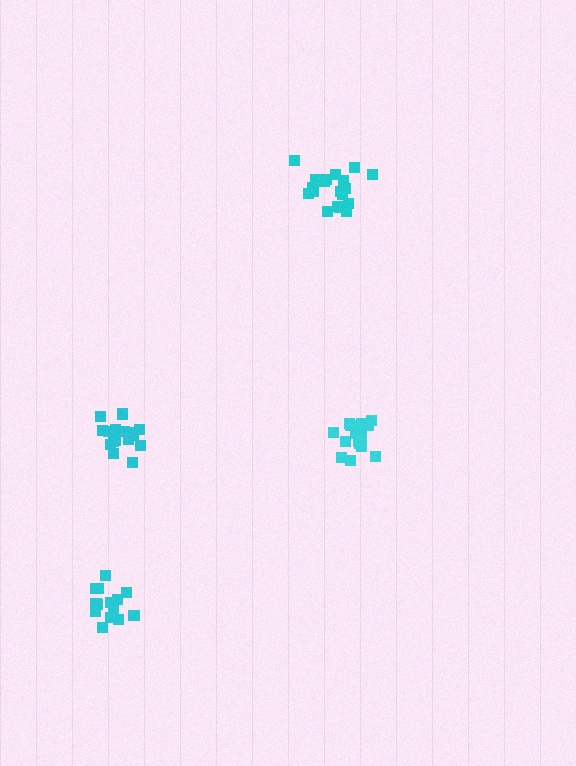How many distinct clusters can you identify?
There are 4 distinct clusters.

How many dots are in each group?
Group 1: 18 dots, Group 2: 17 dots, Group 3: 15 dots, Group 4: 20 dots (70 total).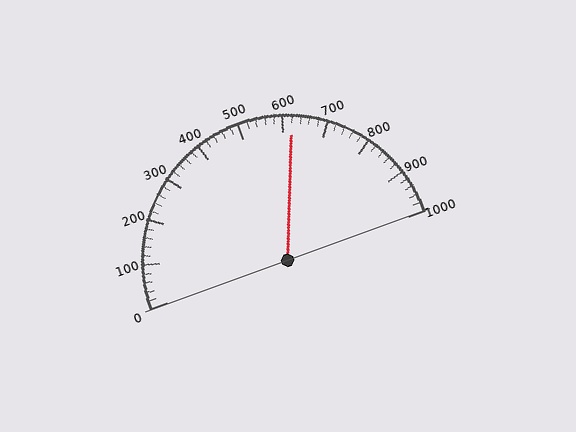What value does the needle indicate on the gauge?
The needle indicates approximately 620.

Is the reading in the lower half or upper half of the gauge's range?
The reading is in the upper half of the range (0 to 1000).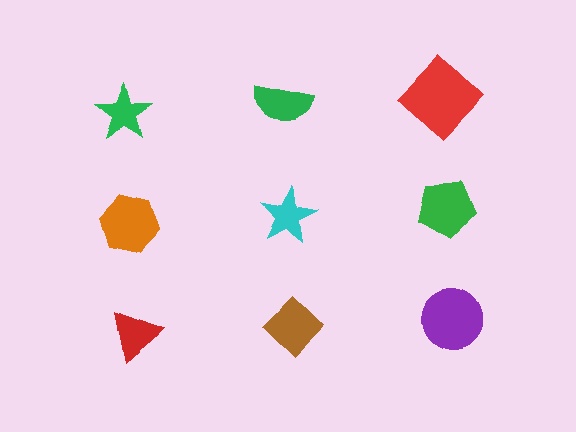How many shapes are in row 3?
3 shapes.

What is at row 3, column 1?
A red triangle.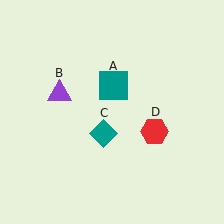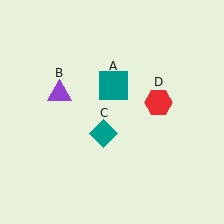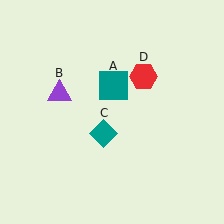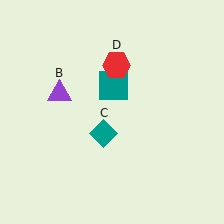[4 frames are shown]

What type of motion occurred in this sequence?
The red hexagon (object D) rotated counterclockwise around the center of the scene.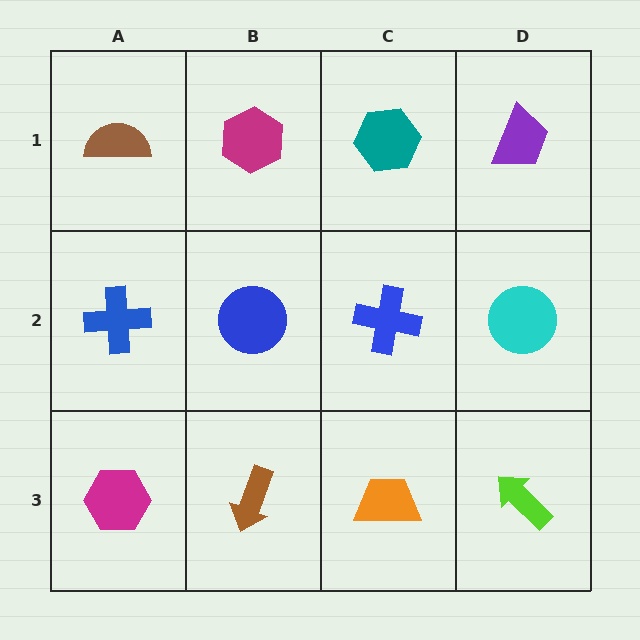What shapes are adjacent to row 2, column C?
A teal hexagon (row 1, column C), an orange trapezoid (row 3, column C), a blue circle (row 2, column B), a cyan circle (row 2, column D).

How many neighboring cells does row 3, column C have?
3.